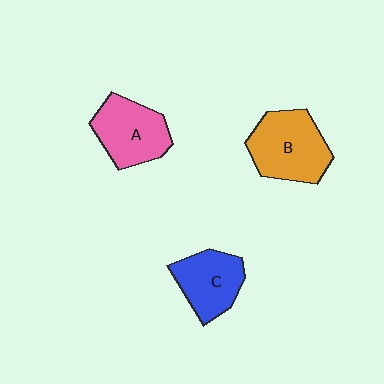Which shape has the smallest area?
Shape C (blue).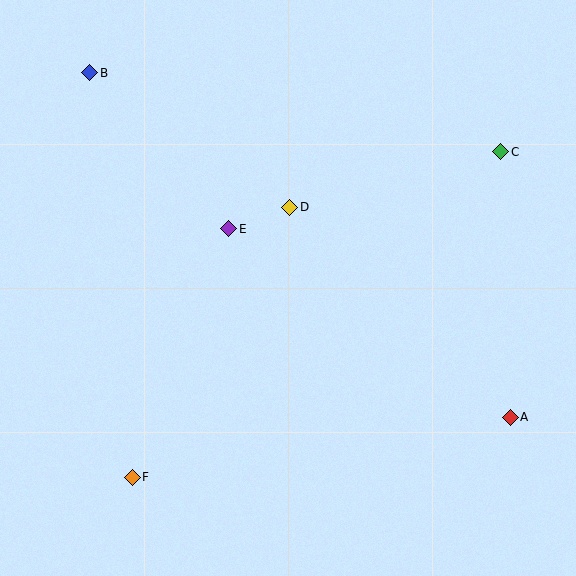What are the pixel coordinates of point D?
Point D is at (290, 207).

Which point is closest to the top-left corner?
Point B is closest to the top-left corner.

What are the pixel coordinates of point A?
Point A is at (510, 417).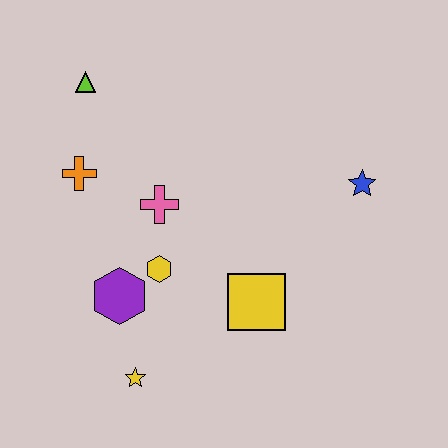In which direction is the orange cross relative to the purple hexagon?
The orange cross is above the purple hexagon.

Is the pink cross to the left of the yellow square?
Yes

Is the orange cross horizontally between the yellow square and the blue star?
No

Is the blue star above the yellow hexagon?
Yes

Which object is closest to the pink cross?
The yellow hexagon is closest to the pink cross.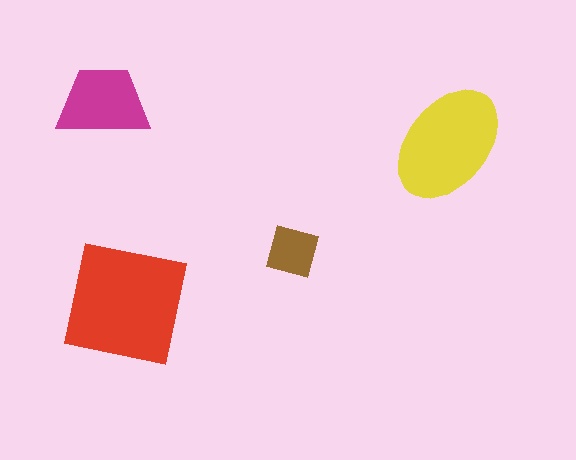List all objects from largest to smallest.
The red square, the yellow ellipse, the magenta trapezoid, the brown diamond.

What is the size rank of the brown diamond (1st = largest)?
4th.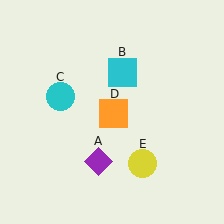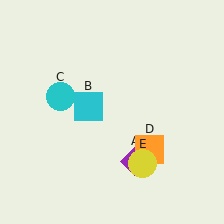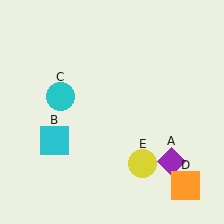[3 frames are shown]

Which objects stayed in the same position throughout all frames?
Cyan circle (object C) and yellow circle (object E) remained stationary.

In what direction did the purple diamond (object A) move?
The purple diamond (object A) moved right.